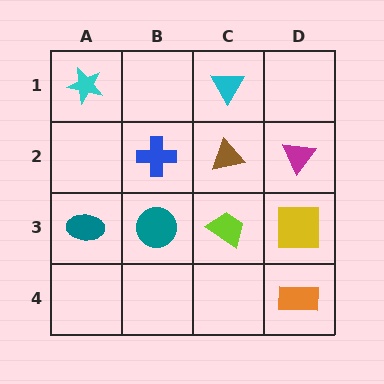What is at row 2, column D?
A magenta triangle.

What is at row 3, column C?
A lime trapezoid.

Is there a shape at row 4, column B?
No, that cell is empty.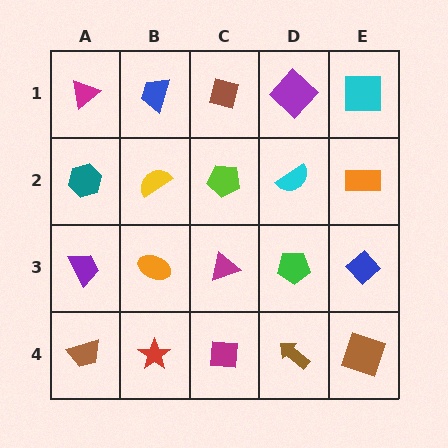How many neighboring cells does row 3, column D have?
4.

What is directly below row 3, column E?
A brown square.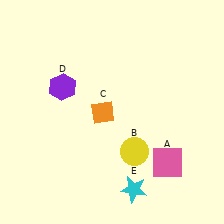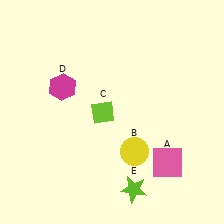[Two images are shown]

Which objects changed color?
C changed from orange to lime. D changed from purple to magenta. E changed from cyan to lime.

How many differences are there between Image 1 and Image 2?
There are 3 differences between the two images.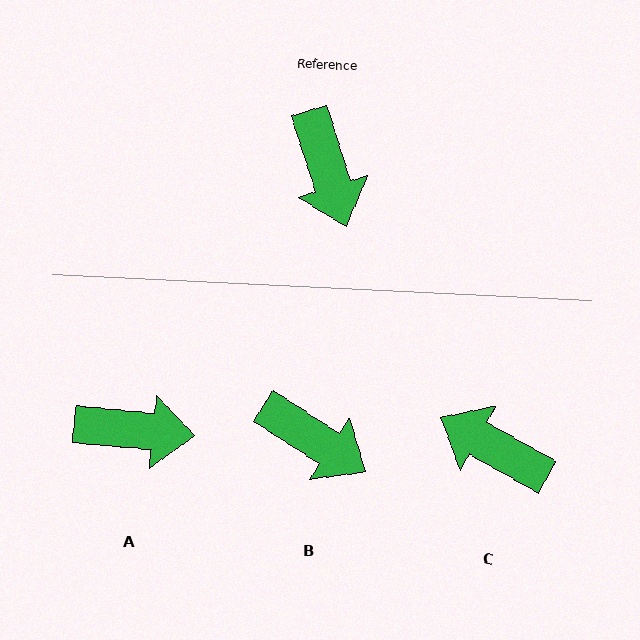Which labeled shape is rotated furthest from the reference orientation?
C, about 137 degrees away.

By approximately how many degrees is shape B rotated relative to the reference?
Approximately 40 degrees counter-clockwise.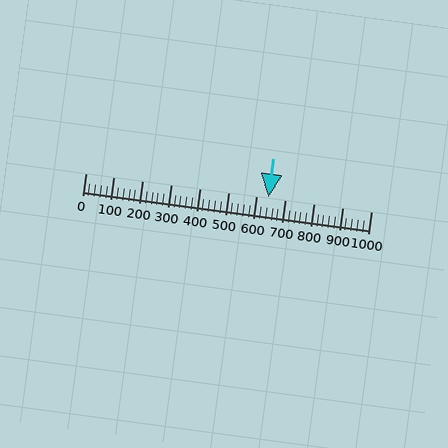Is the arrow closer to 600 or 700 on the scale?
The arrow is closer to 600.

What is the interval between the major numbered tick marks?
The major tick marks are spaced 100 units apart.